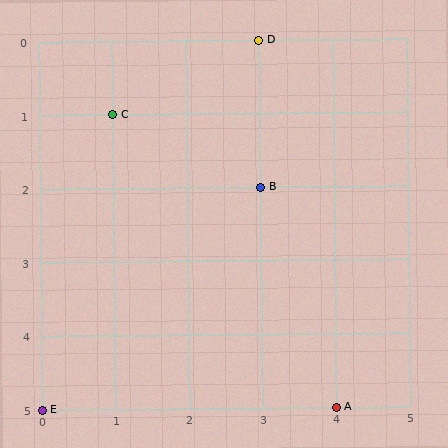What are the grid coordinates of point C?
Point C is at grid coordinates (1, 1).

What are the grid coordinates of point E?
Point E is at grid coordinates (0, 5).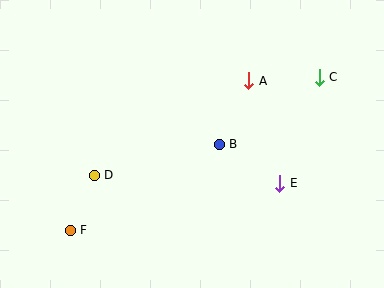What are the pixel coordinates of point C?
Point C is at (319, 77).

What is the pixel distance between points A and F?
The distance between A and F is 233 pixels.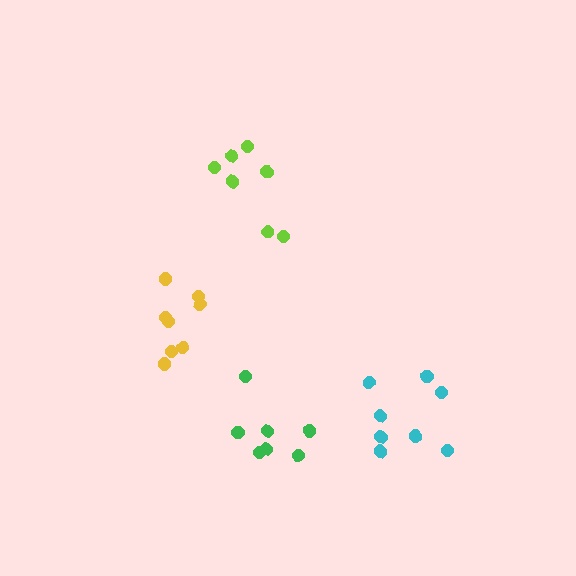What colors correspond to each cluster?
The clusters are colored: cyan, green, yellow, lime.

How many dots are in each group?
Group 1: 8 dots, Group 2: 7 dots, Group 3: 8 dots, Group 4: 7 dots (30 total).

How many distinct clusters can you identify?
There are 4 distinct clusters.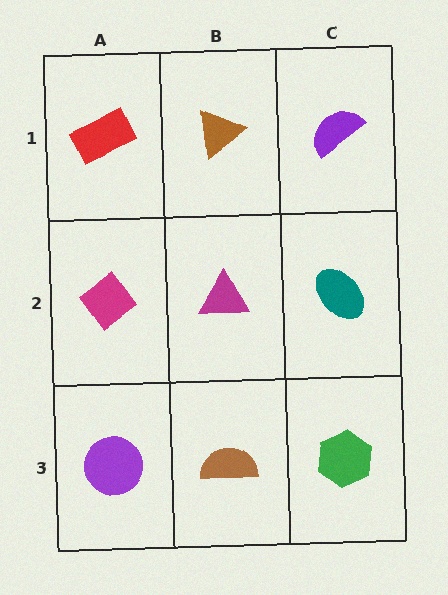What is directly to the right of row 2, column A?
A magenta triangle.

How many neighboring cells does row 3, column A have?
2.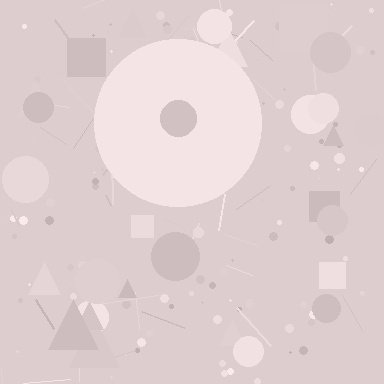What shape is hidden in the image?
A circle is hidden in the image.